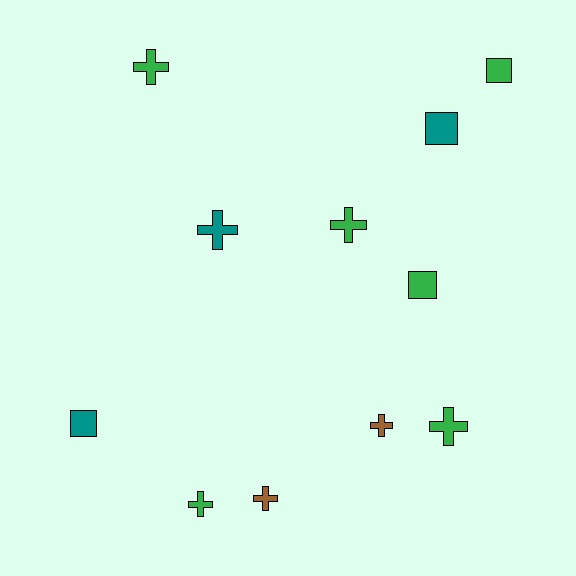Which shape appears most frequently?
Cross, with 7 objects.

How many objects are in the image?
There are 11 objects.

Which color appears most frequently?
Green, with 6 objects.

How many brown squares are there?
There are no brown squares.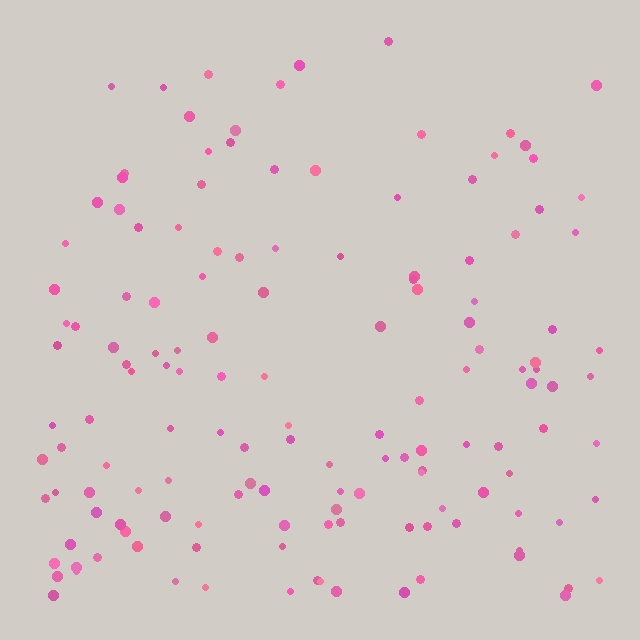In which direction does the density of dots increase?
From top to bottom, with the bottom side densest.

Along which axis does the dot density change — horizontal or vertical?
Vertical.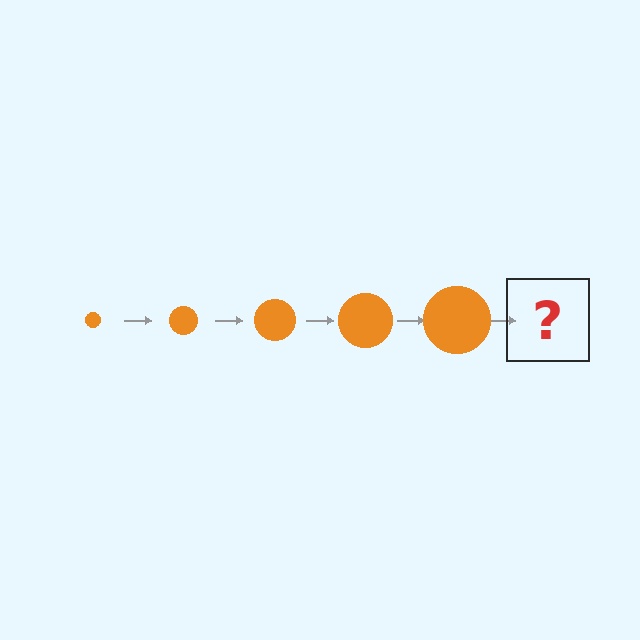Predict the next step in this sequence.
The next step is an orange circle, larger than the previous one.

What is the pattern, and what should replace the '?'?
The pattern is that the circle gets progressively larger each step. The '?' should be an orange circle, larger than the previous one.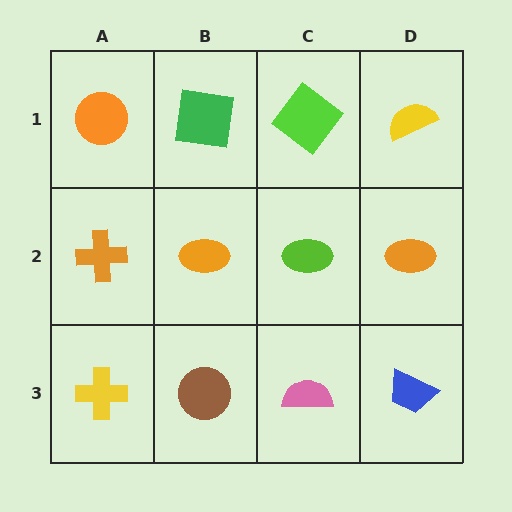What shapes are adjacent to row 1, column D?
An orange ellipse (row 2, column D), a lime diamond (row 1, column C).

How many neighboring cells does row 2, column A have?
3.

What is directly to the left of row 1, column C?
A green square.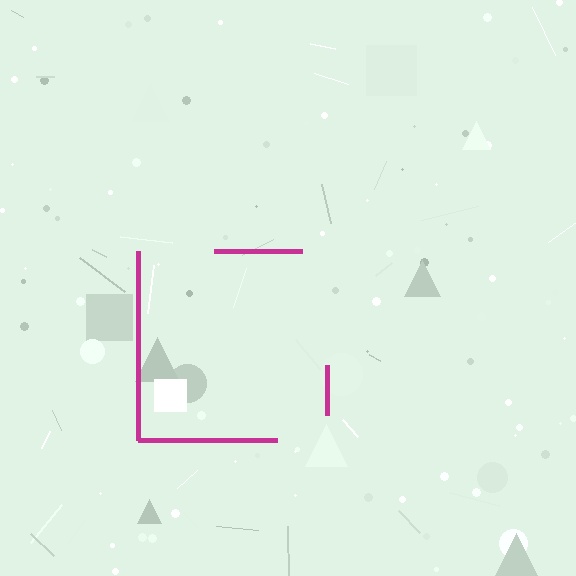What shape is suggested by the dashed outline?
The dashed outline suggests a square.